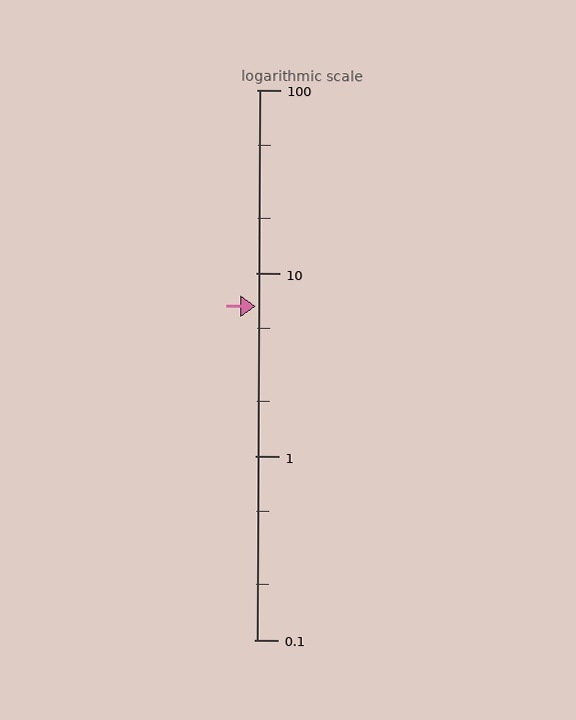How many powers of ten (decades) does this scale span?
The scale spans 3 decades, from 0.1 to 100.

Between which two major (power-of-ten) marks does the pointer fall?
The pointer is between 1 and 10.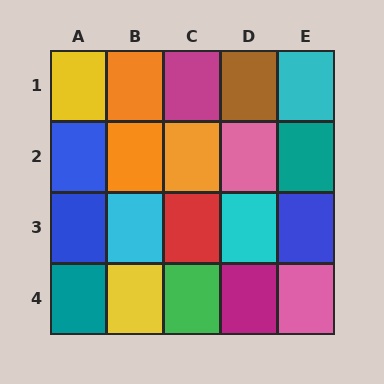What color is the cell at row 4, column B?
Yellow.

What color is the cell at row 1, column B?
Orange.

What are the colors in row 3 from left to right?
Blue, cyan, red, cyan, blue.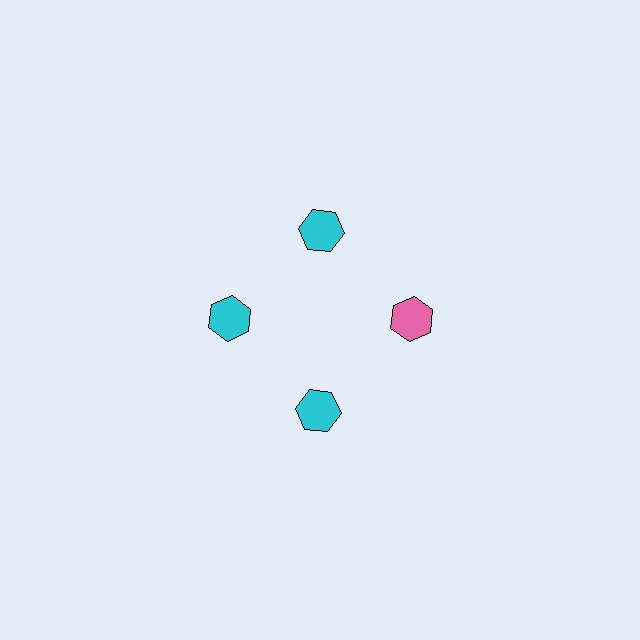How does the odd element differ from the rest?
It has a different color: pink instead of cyan.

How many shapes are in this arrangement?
There are 4 shapes arranged in a ring pattern.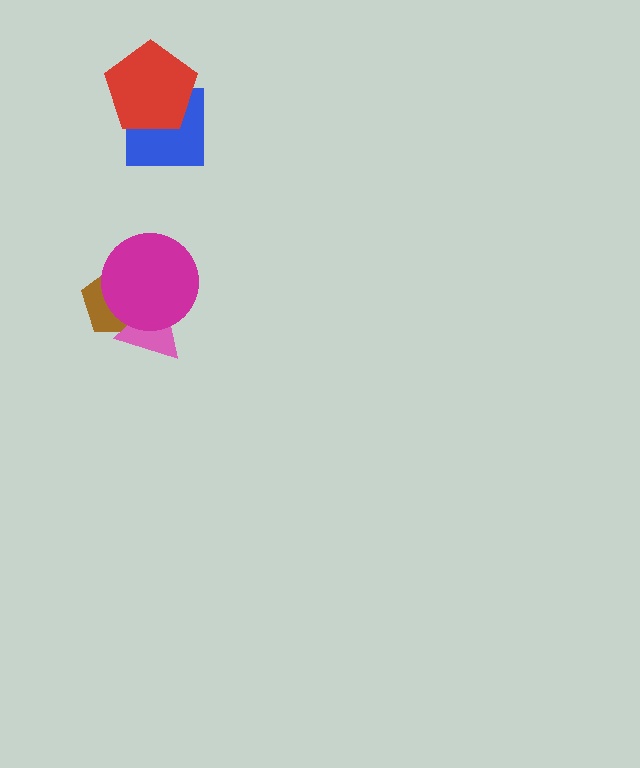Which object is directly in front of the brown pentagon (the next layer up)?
The pink triangle is directly in front of the brown pentagon.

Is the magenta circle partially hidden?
No, no other shape covers it.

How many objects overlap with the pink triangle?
2 objects overlap with the pink triangle.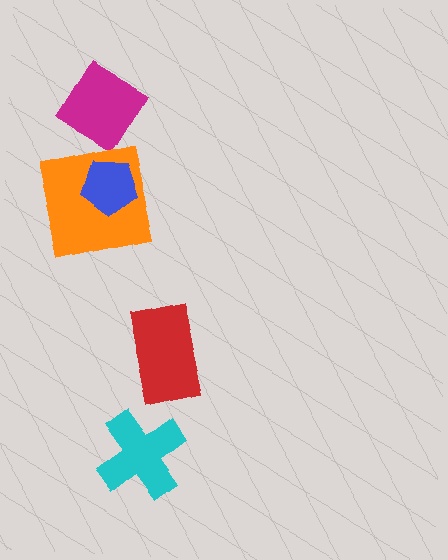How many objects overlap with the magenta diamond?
0 objects overlap with the magenta diamond.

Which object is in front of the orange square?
The blue pentagon is in front of the orange square.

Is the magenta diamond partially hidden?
No, no other shape covers it.